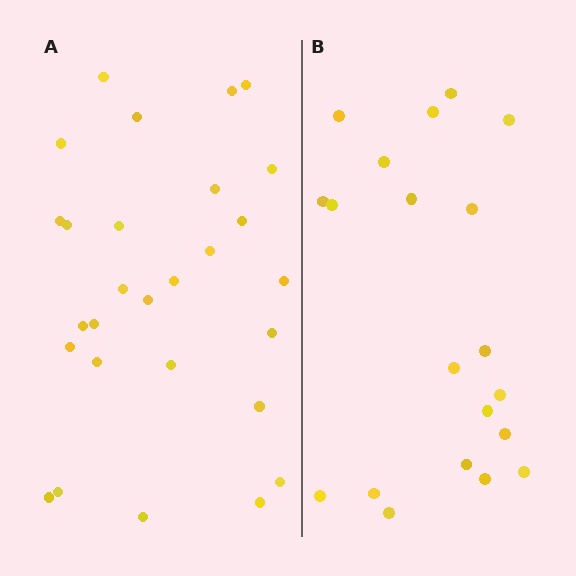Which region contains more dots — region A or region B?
Region A (the left region) has more dots.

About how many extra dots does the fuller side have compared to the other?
Region A has roughly 8 or so more dots than region B.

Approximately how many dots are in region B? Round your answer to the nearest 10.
About 20 dots.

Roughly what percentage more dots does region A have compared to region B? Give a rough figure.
About 40% more.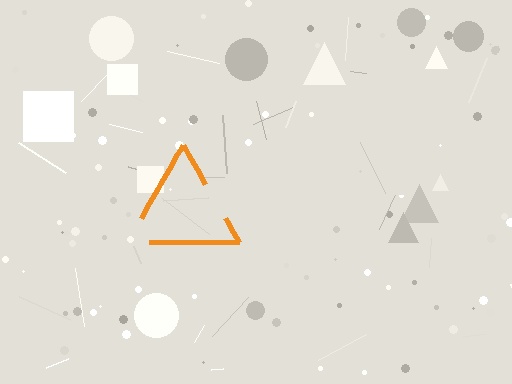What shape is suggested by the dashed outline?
The dashed outline suggests a triangle.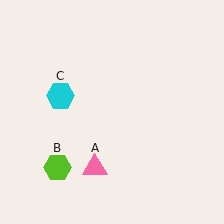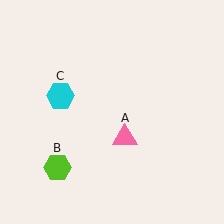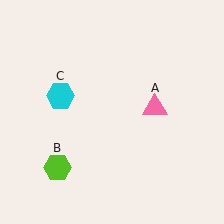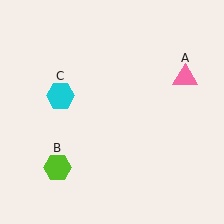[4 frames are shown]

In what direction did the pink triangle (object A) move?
The pink triangle (object A) moved up and to the right.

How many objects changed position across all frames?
1 object changed position: pink triangle (object A).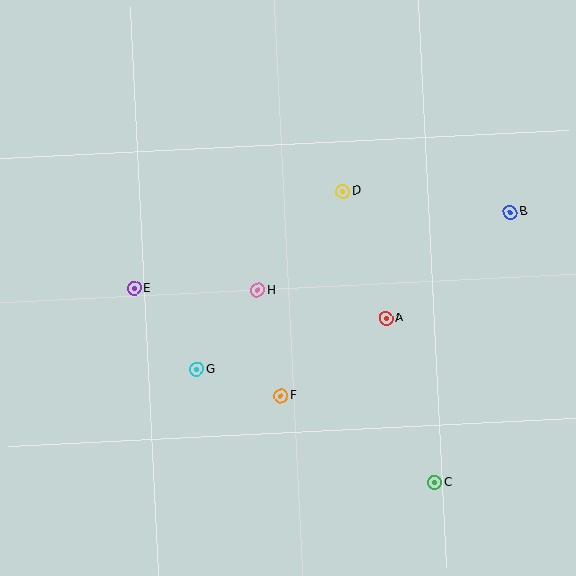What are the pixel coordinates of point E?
Point E is at (134, 288).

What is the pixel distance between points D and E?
The distance between D and E is 230 pixels.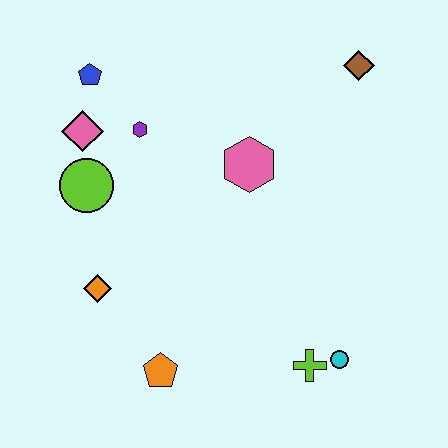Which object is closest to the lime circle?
The pink diamond is closest to the lime circle.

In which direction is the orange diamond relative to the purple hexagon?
The orange diamond is below the purple hexagon.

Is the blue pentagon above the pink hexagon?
Yes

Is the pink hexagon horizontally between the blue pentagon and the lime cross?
Yes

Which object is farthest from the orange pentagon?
The brown diamond is farthest from the orange pentagon.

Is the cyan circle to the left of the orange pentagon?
No